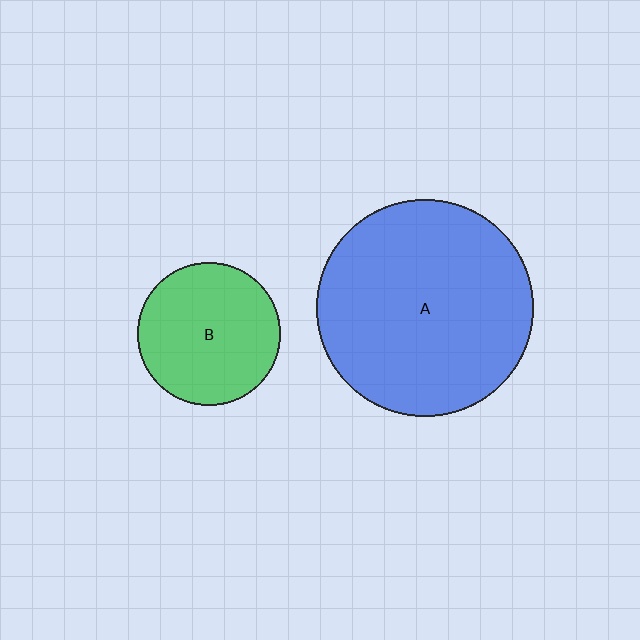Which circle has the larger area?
Circle A (blue).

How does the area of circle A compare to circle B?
Approximately 2.3 times.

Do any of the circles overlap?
No, none of the circles overlap.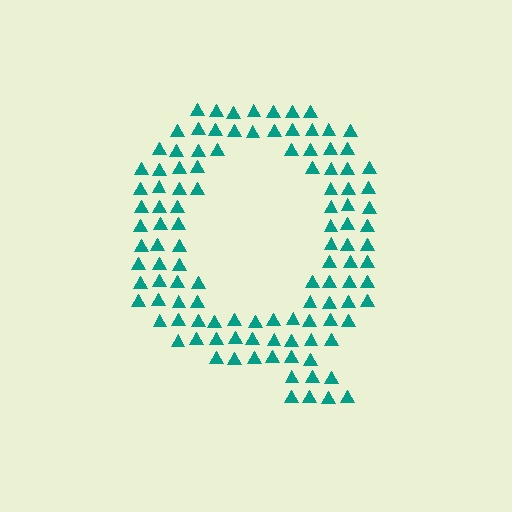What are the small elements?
The small elements are triangles.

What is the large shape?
The large shape is the letter Q.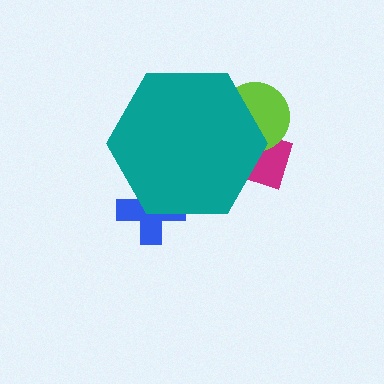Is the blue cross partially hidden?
Yes, the blue cross is partially hidden behind the teal hexagon.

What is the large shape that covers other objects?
A teal hexagon.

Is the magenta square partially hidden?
Yes, the magenta square is partially hidden behind the teal hexagon.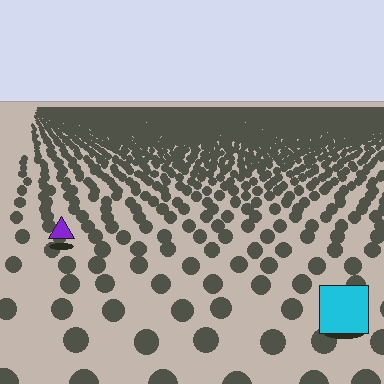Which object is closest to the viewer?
The cyan square is closest. The texture marks near it are larger and more spread out.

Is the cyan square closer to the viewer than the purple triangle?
Yes. The cyan square is closer — you can tell from the texture gradient: the ground texture is coarser near it.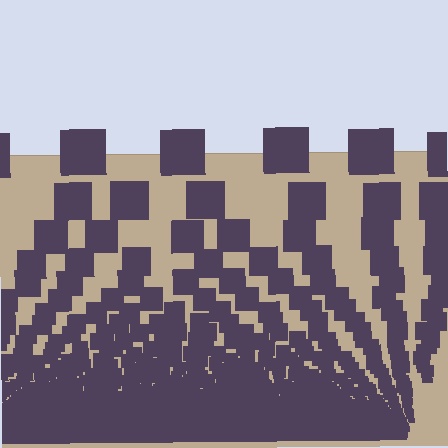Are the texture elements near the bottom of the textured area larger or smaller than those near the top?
Smaller. The gradient is inverted — elements near the bottom are smaller and denser.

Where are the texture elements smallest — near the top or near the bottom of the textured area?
Near the bottom.